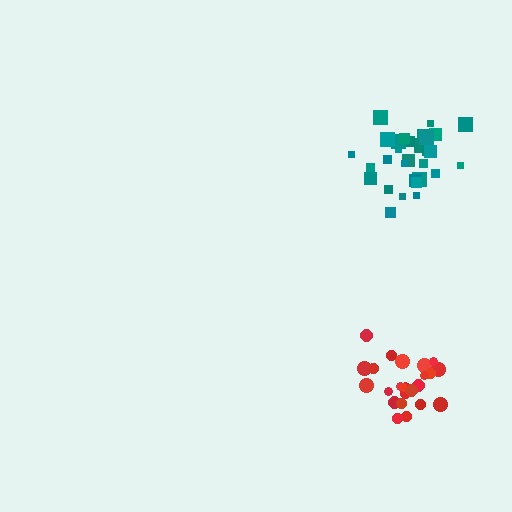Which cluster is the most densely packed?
Teal.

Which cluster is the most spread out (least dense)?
Red.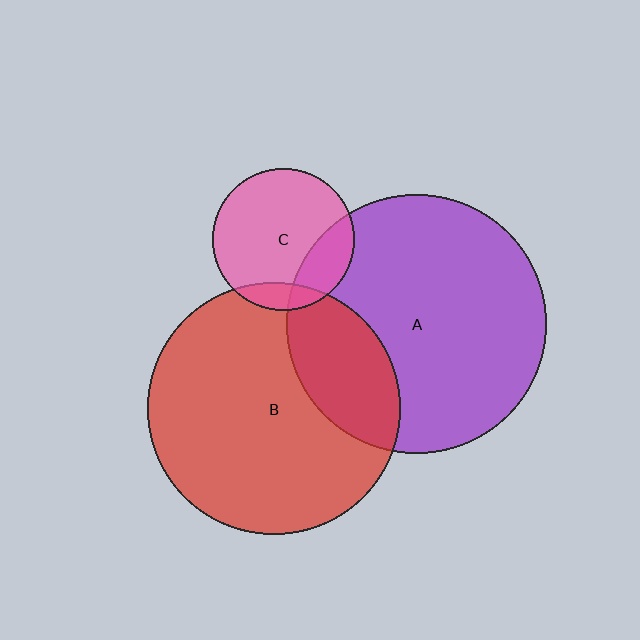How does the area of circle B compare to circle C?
Approximately 3.1 times.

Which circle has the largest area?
Circle A (purple).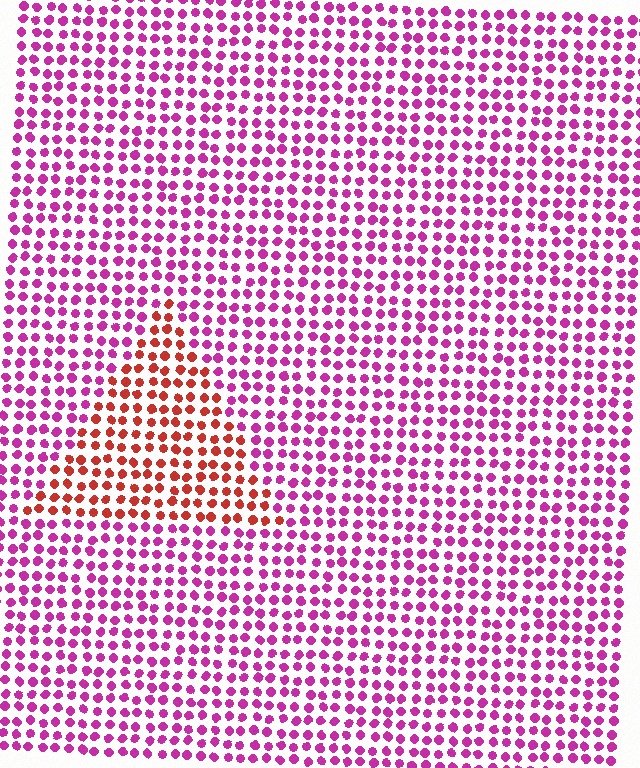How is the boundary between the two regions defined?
The boundary is defined purely by a slight shift in hue (about 50 degrees). Spacing, size, and orientation are identical on both sides.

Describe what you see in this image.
The image is filled with small magenta elements in a uniform arrangement. A triangle-shaped region is visible where the elements are tinted to a slightly different hue, forming a subtle color boundary.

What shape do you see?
I see a triangle.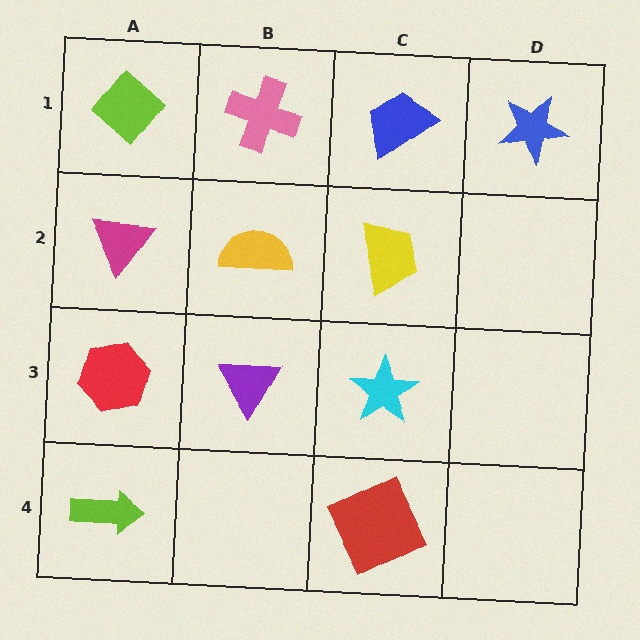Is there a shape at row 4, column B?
No, that cell is empty.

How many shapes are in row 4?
2 shapes.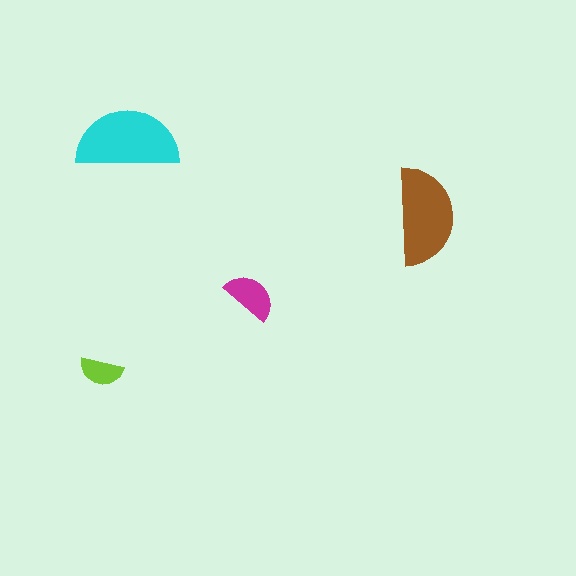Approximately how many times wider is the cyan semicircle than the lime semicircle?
About 2.5 times wider.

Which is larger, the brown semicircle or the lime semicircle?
The brown one.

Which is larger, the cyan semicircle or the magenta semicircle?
The cyan one.